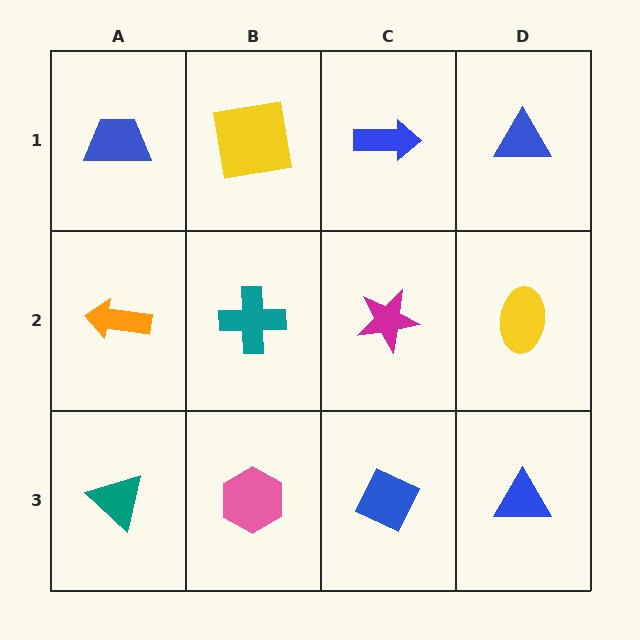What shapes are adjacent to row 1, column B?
A teal cross (row 2, column B), a blue trapezoid (row 1, column A), a blue arrow (row 1, column C).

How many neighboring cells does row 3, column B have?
3.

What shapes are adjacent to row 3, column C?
A magenta star (row 2, column C), a pink hexagon (row 3, column B), a blue triangle (row 3, column D).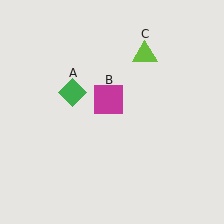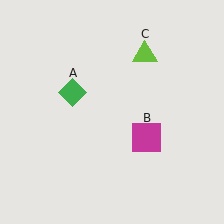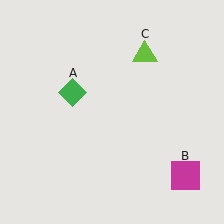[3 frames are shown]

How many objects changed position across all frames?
1 object changed position: magenta square (object B).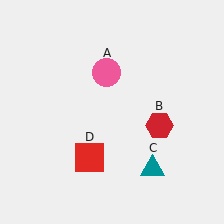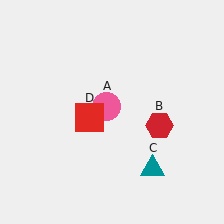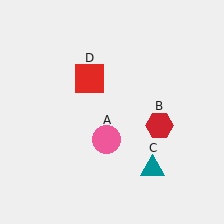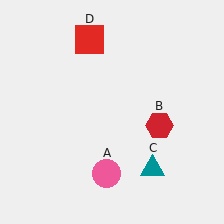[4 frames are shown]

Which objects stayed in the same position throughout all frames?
Red hexagon (object B) and teal triangle (object C) remained stationary.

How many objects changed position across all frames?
2 objects changed position: pink circle (object A), red square (object D).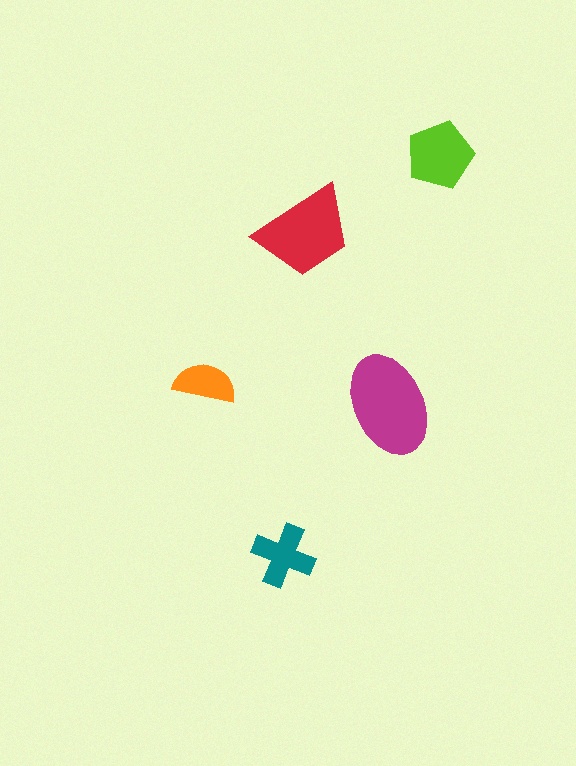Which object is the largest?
The magenta ellipse.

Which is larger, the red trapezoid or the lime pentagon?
The red trapezoid.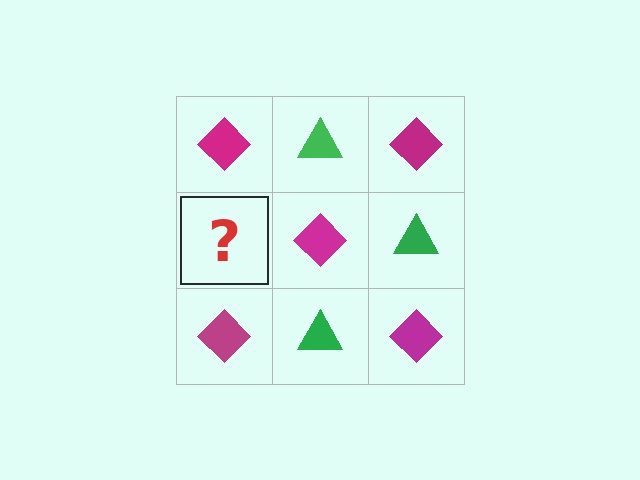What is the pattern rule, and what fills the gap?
The rule is that it alternates magenta diamond and green triangle in a checkerboard pattern. The gap should be filled with a green triangle.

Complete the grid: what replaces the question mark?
The question mark should be replaced with a green triangle.